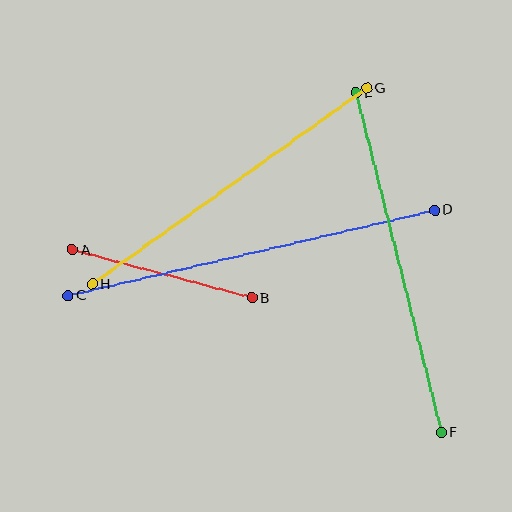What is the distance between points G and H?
The distance is approximately 337 pixels.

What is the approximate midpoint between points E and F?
The midpoint is at approximately (399, 263) pixels.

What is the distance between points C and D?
The distance is approximately 376 pixels.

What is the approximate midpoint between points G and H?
The midpoint is at approximately (229, 186) pixels.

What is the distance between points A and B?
The distance is approximately 186 pixels.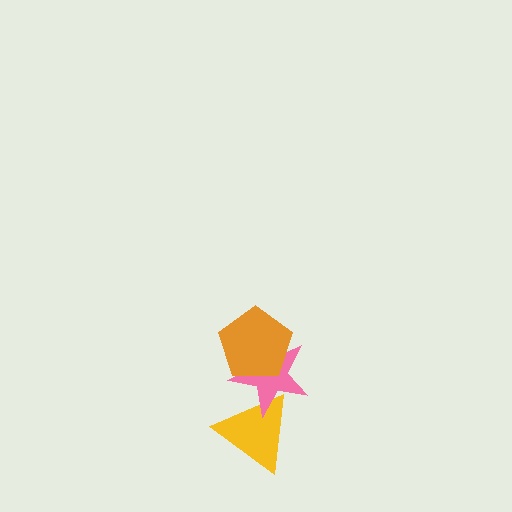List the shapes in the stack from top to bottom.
From top to bottom: the orange pentagon, the pink star, the yellow triangle.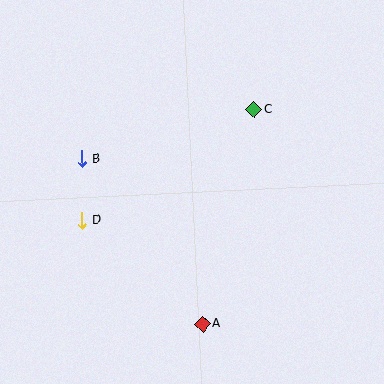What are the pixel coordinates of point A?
Point A is at (202, 324).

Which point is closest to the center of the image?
Point C at (254, 110) is closest to the center.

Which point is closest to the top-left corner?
Point B is closest to the top-left corner.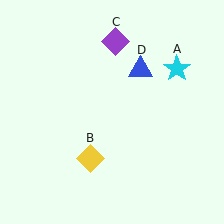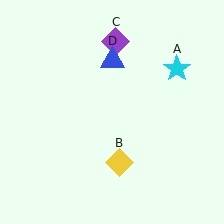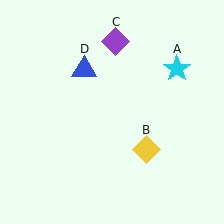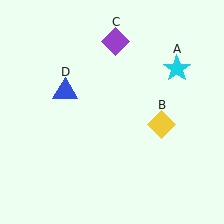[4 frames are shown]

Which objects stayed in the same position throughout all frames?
Cyan star (object A) and purple diamond (object C) remained stationary.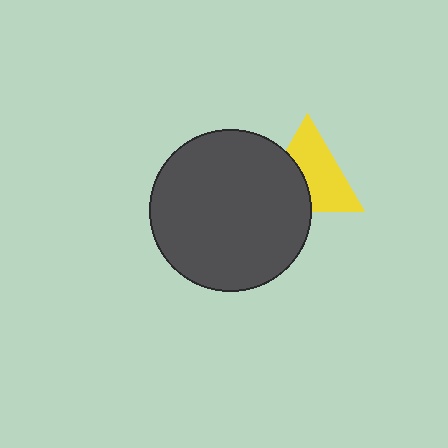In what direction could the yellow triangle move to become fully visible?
The yellow triangle could move right. That would shift it out from behind the dark gray circle entirely.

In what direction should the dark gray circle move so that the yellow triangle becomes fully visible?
The dark gray circle should move left. That is the shortest direction to clear the overlap and leave the yellow triangle fully visible.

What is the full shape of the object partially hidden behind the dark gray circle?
The partially hidden object is a yellow triangle.